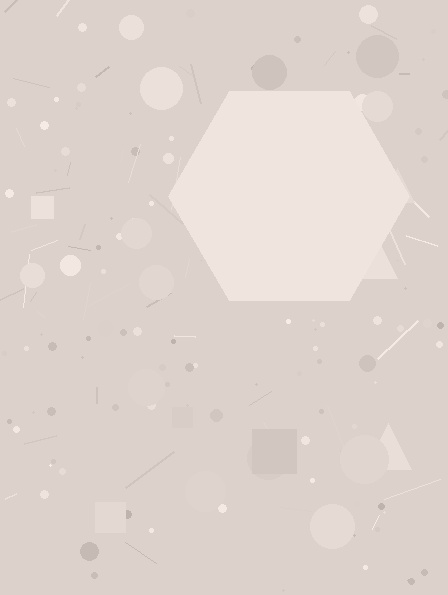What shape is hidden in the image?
A hexagon is hidden in the image.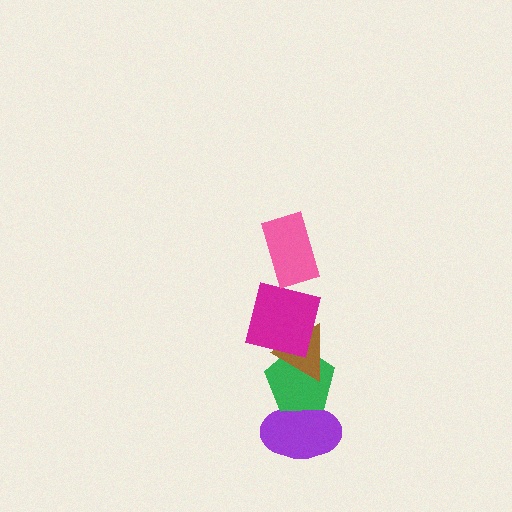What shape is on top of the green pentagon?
The brown triangle is on top of the green pentagon.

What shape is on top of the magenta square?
The pink rectangle is on top of the magenta square.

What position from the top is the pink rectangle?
The pink rectangle is 1st from the top.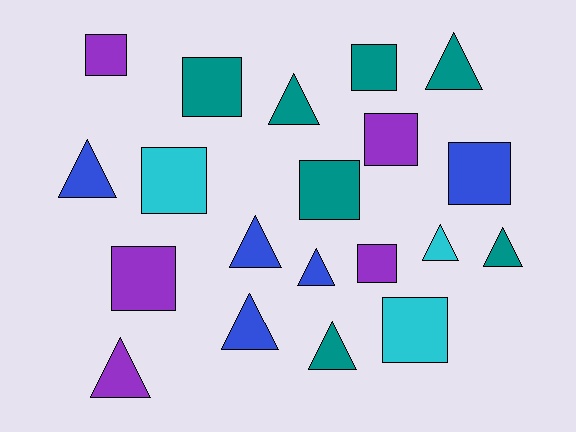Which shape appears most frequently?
Square, with 10 objects.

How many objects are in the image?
There are 20 objects.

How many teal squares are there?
There are 3 teal squares.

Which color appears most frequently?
Teal, with 7 objects.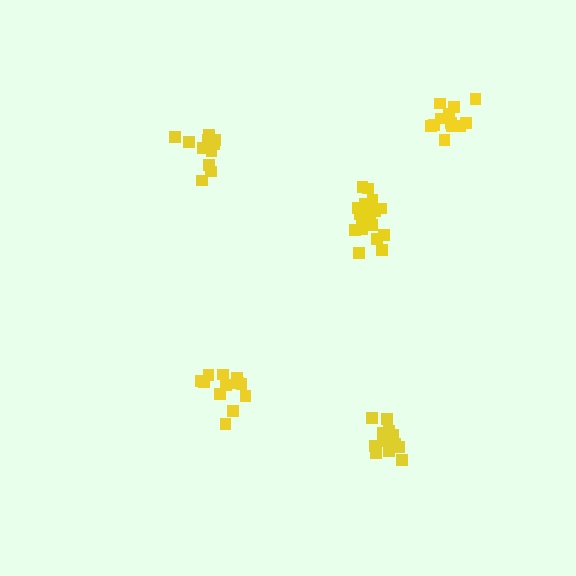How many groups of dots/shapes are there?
There are 5 groups.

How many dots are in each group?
Group 1: 17 dots, Group 2: 13 dots, Group 3: 12 dots, Group 4: 11 dots, Group 5: 12 dots (65 total).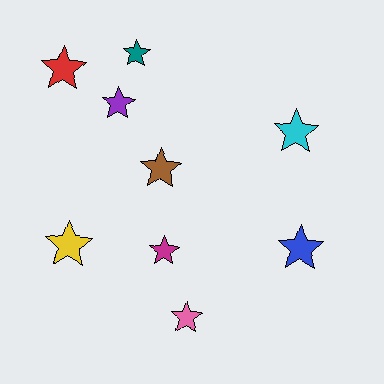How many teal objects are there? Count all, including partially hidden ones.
There is 1 teal object.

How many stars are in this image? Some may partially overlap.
There are 9 stars.